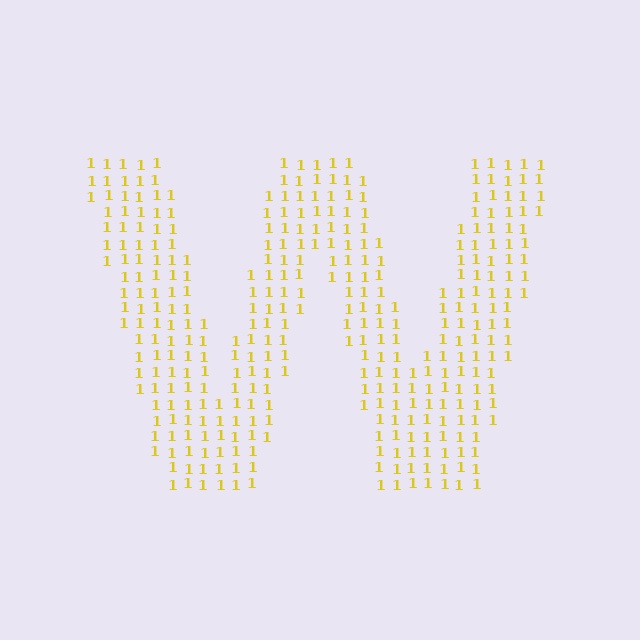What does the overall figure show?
The overall figure shows the letter W.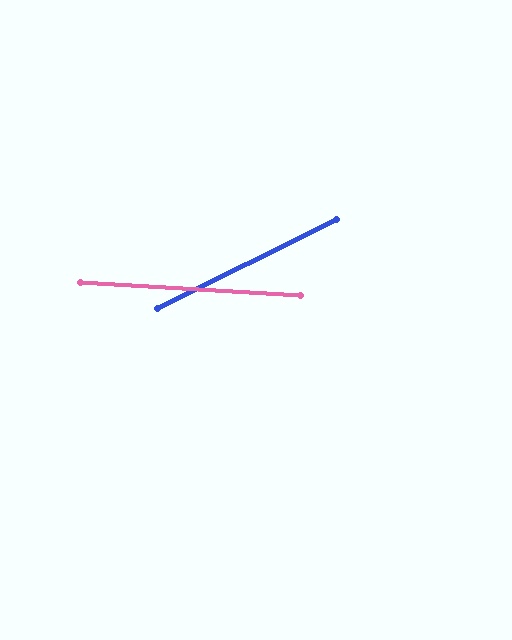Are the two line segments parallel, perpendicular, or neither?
Neither parallel nor perpendicular — they differ by about 30°.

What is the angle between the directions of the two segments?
Approximately 30 degrees.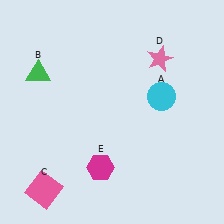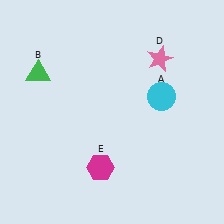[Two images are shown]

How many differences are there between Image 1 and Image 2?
There is 1 difference between the two images.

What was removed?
The pink square (C) was removed in Image 2.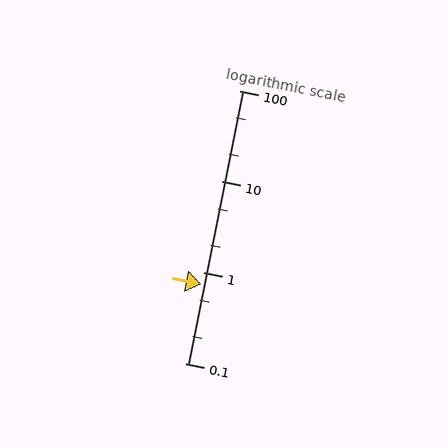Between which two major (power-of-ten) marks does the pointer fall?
The pointer is between 0.1 and 1.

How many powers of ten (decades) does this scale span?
The scale spans 3 decades, from 0.1 to 100.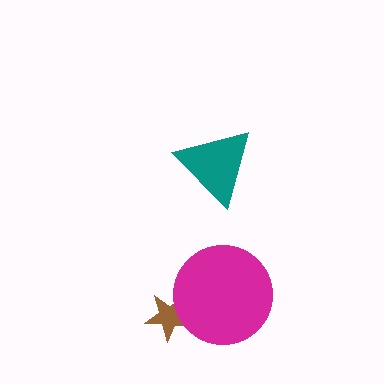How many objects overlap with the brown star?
1 object overlaps with the brown star.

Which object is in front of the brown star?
The magenta circle is in front of the brown star.